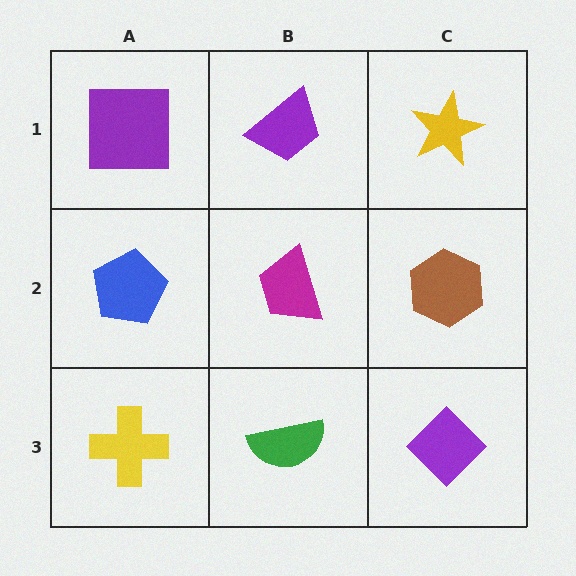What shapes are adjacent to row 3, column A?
A blue pentagon (row 2, column A), a green semicircle (row 3, column B).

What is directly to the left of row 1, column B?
A purple square.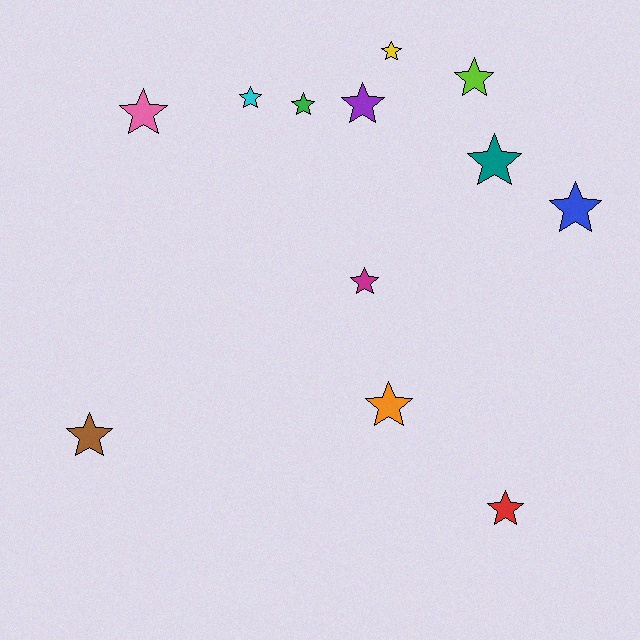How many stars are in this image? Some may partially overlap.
There are 12 stars.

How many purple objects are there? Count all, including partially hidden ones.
There is 1 purple object.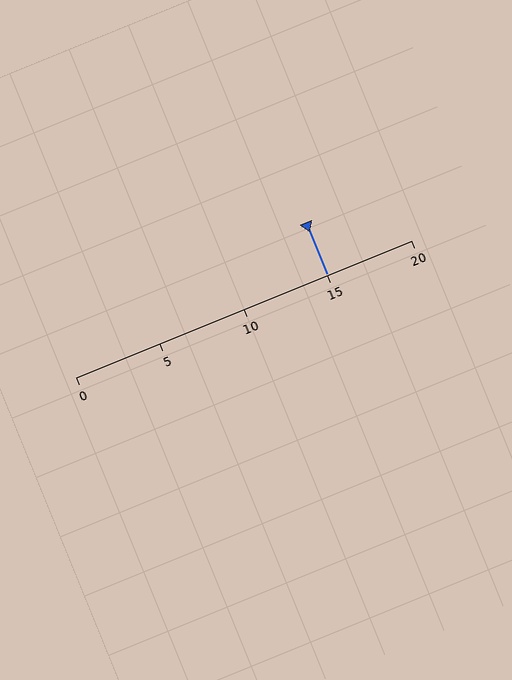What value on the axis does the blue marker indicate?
The marker indicates approximately 15.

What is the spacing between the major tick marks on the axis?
The major ticks are spaced 5 apart.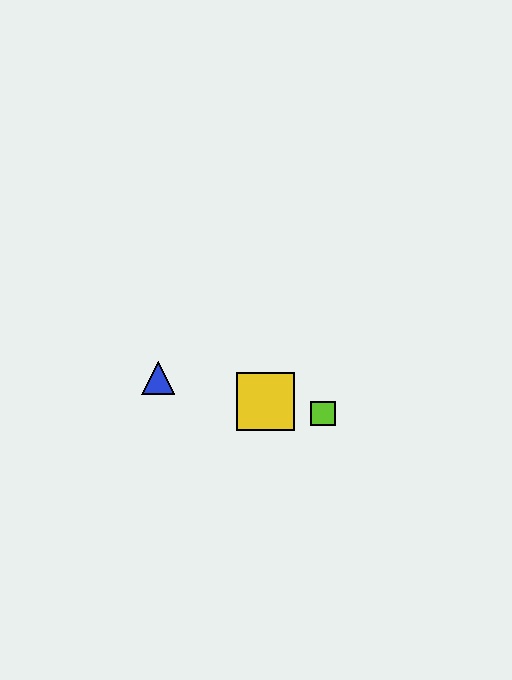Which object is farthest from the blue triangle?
The lime square is farthest from the blue triangle.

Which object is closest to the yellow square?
The lime square is closest to the yellow square.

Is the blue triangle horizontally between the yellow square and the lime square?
No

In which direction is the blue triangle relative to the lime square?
The blue triangle is to the left of the lime square.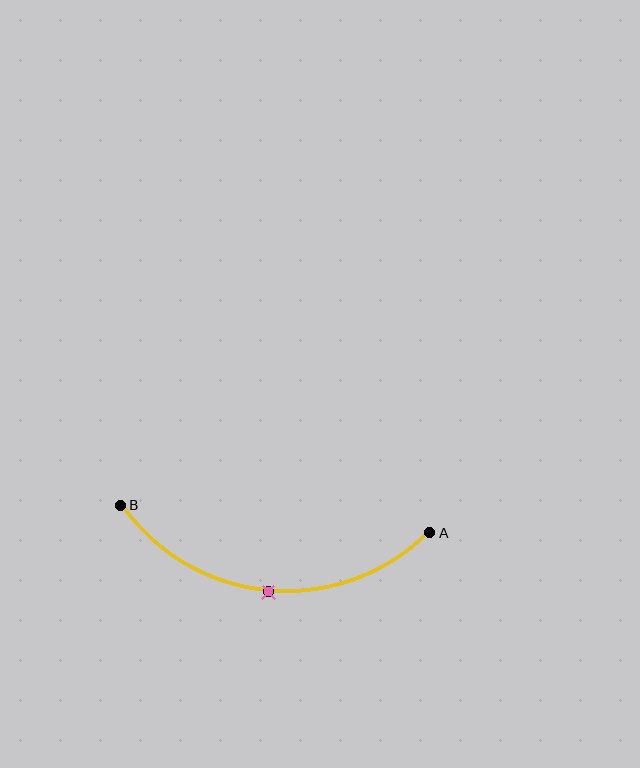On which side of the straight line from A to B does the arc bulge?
The arc bulges below the straight line connecting A and B.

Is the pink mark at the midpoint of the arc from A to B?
Yes. The pink mark lies on the arc at equal arc-length from both A and B — it is the arc midpoint.